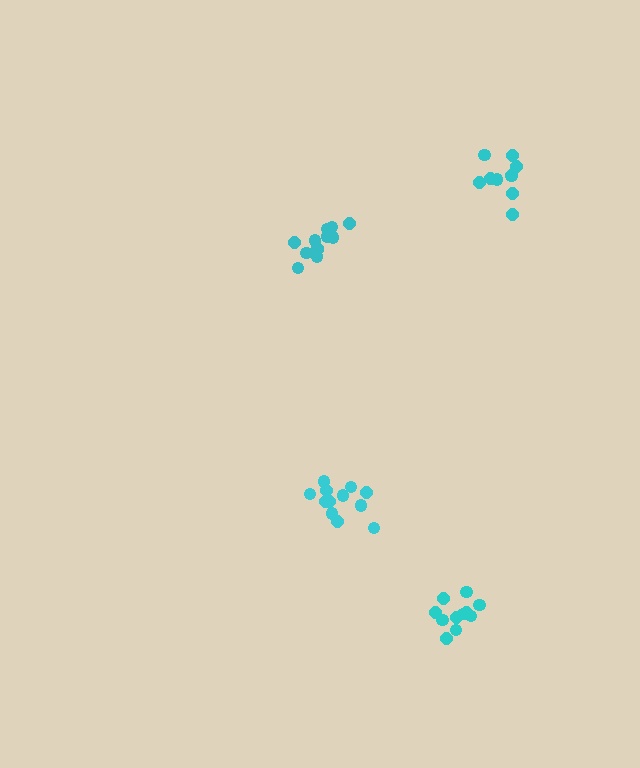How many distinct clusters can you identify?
There are 4 distinct clusters.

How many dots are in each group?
Group 1: 12 dots, Group 2: 10 dots, Group 3: 11 dots, Group 4: 12 dots (45 total).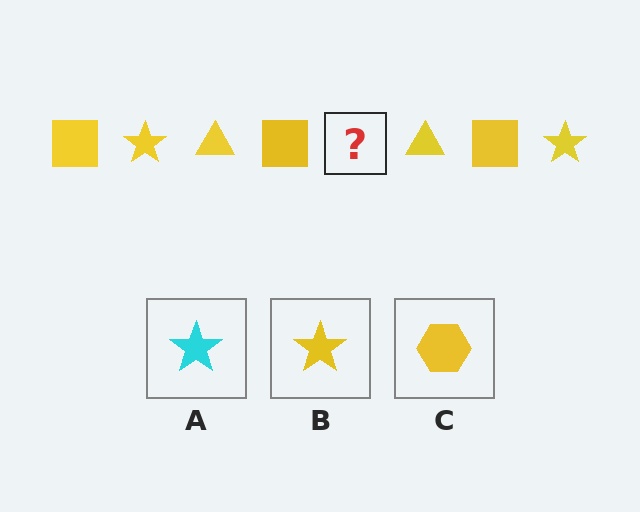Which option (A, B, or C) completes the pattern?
B.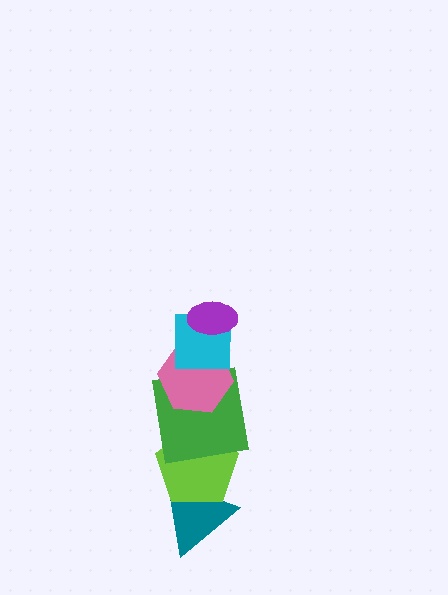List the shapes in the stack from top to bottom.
From top to bottom: the purple ellipse, the cyan square, the pink hexagon, the green square, the lime pentagon, the teal triangle.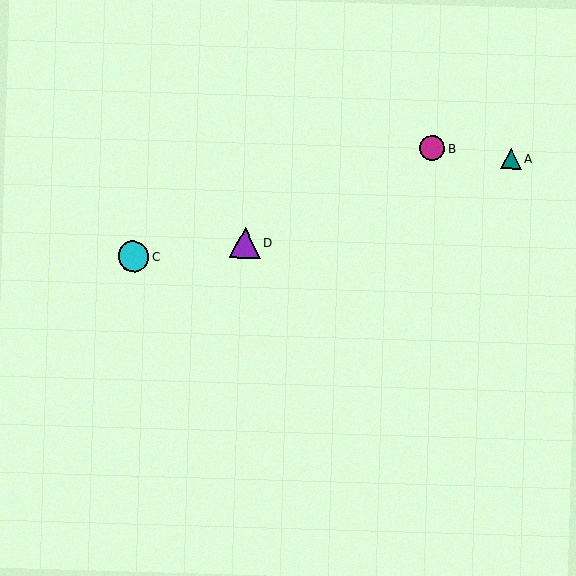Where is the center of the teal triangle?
The center of the teal triangle is at (511, 159).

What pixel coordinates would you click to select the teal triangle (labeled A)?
Click at (511, 159) to select the teal triangle A.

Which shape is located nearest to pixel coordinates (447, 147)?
The magenta circle (labeled B) at (432, 148) is nearest to that location.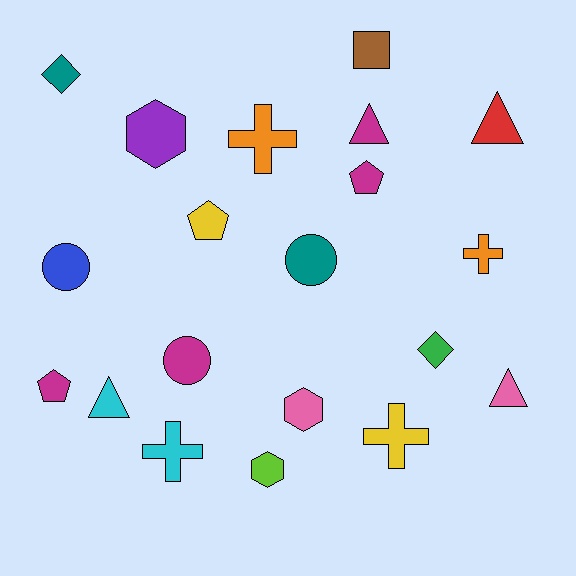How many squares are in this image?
There is 1 square.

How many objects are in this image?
There are 20 objects.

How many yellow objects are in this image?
There are 2 yellow objects.